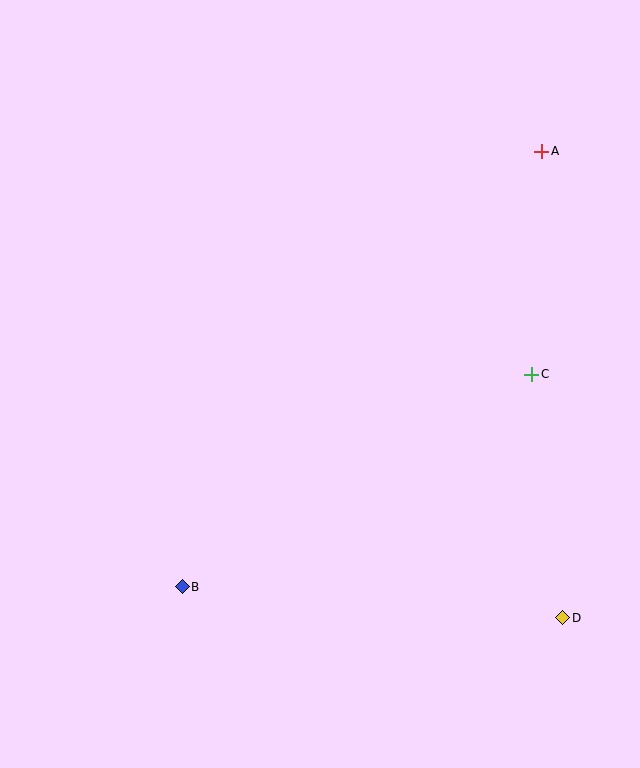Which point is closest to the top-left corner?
Point A is closest to the top-left corner.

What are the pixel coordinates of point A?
Point A is at (542, 151).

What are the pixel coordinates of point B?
Point B is at (182, 587).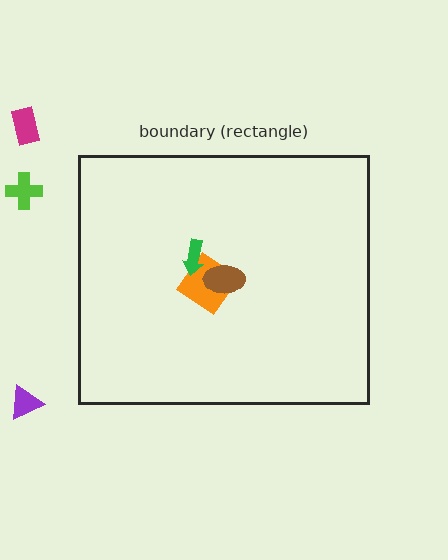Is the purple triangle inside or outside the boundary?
Outside.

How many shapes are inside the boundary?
3 inside, 3 outside.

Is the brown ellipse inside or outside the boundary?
Inside.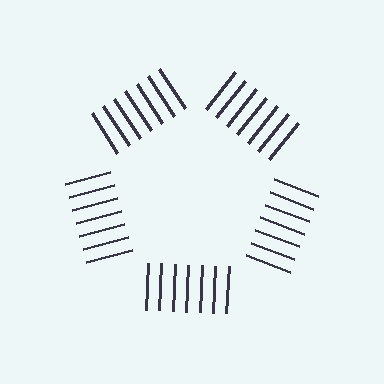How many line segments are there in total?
35 — 7 along each of the 5 edges.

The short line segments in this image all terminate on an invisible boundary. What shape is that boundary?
An illusory pentagon — the line segments terminate on its edges but no continuous stroke is drawn.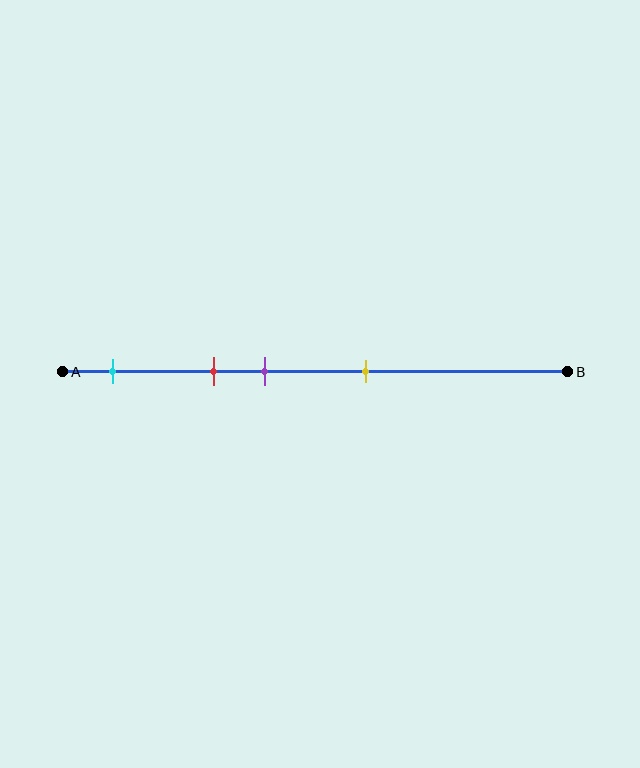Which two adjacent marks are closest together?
The red and purple marks are the closest adjacent pair.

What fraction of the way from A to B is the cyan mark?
The cyan mark is approximately 10% (0.1) of the way from A to B.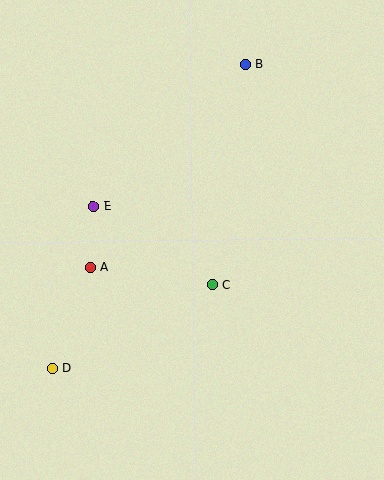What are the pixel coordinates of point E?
Point E is at (93, 207).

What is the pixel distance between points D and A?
The distance between D and A is 108 pixels.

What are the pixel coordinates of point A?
Point A is at (90, 267).